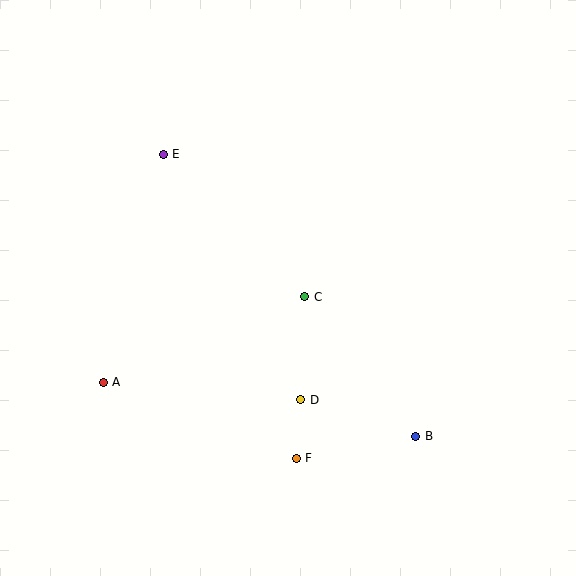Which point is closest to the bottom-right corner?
Point B is closest to the bottom-right corner.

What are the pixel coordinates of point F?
Point F is at (296, 458).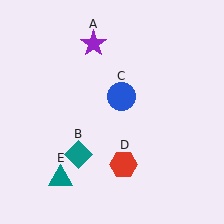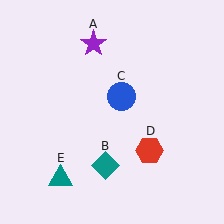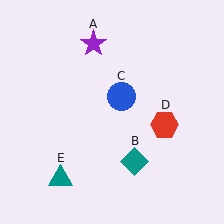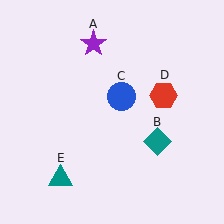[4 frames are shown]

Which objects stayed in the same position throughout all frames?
Purple star (object A) and blue circle (object C) and teal triangle (object E) remained stationary.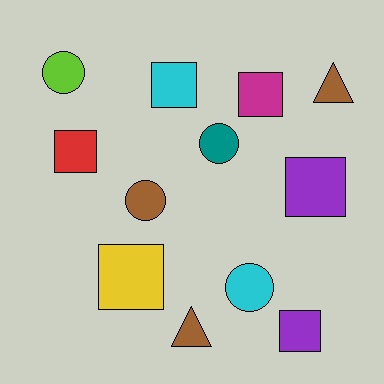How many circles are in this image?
There are 4 circles.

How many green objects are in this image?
There are no green objects.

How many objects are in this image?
There are 12 objects.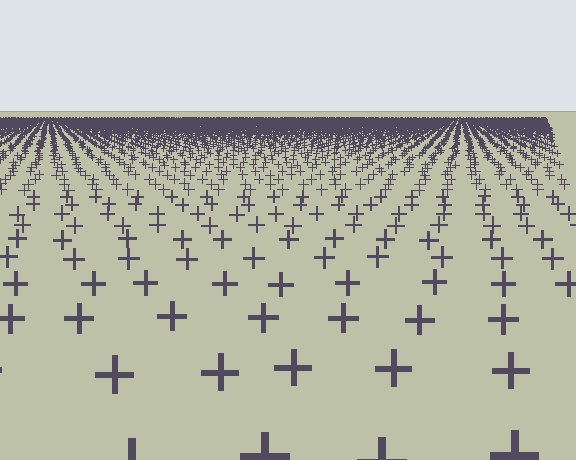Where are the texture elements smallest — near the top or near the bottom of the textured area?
Near the top.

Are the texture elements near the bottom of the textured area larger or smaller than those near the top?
Larger. Near the bottom, elements are closer to the viewer and appear at a bigger on-screen size.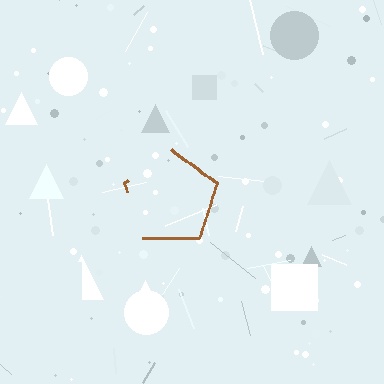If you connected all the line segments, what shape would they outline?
They would outline a pentagon.